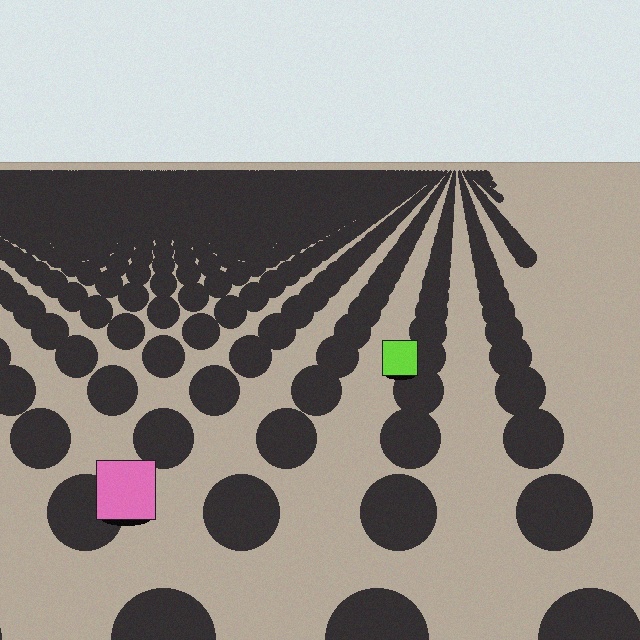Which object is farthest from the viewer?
The lime square is farthest from the viewer. It appears smaller and the ground texture around it is denser.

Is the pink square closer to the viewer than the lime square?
Yes. The pink square is closer — you can tell from the texture gradient: the ground texture is coarser near it.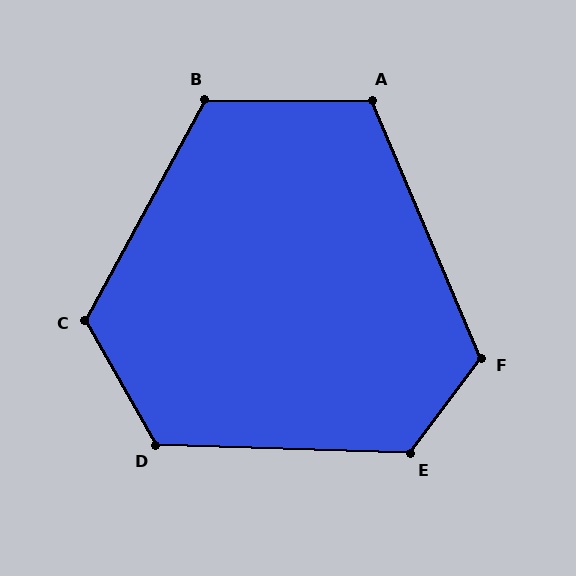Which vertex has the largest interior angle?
E, at approximately 125 degrees.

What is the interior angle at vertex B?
Approximately 118 degrees (obtuse).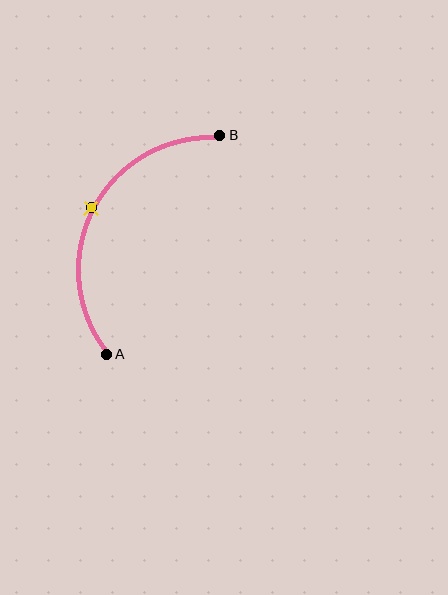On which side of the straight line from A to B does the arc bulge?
The arc bulges to the left of the straight line connecting A and B.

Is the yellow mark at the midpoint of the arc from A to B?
Yes. The yellow mark lies on the arc at equal arc-length from both A and B — it is the arc midpoint.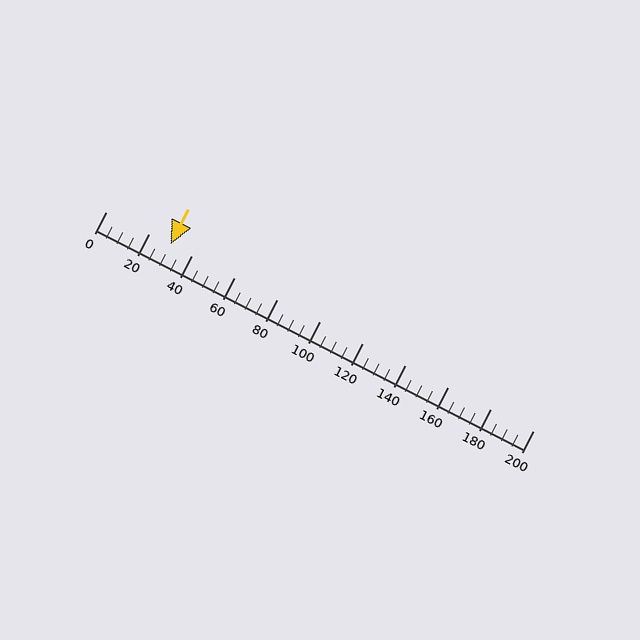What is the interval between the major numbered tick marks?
The major tick marks are spaced 20 units apart.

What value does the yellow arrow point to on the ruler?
The yellow arrow points to approximately 30.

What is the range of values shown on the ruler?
The ruler shows values from 0 to 200.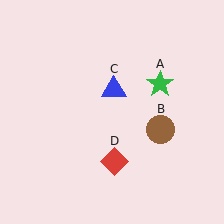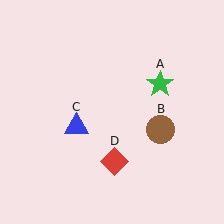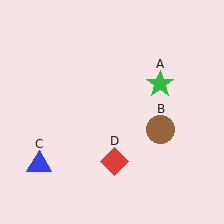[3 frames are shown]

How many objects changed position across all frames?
1 object changed position: blue triangle (object C).